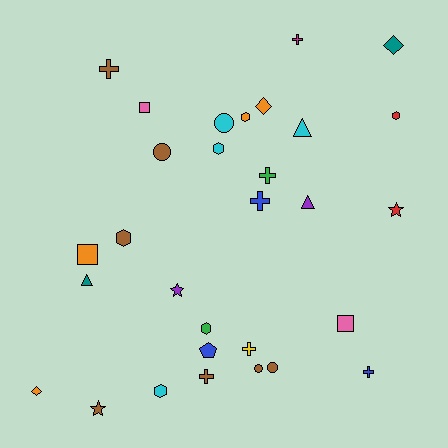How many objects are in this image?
There are 30 objects.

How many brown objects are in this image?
There are 7 brown objects.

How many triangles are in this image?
There are 3 triangles.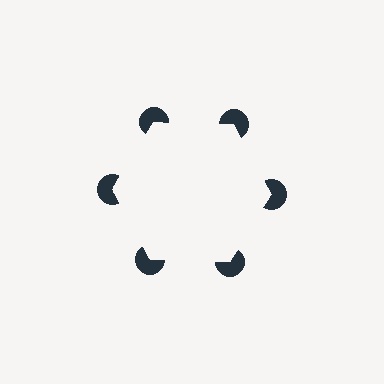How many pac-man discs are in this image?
There are 6 — one at each vertex of the illusory hexagon.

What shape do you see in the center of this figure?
An illusory hexagon — its edges are inferred from the aligned wedge cuts in the pac-man discs, not physically drawn.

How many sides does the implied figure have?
6 sides.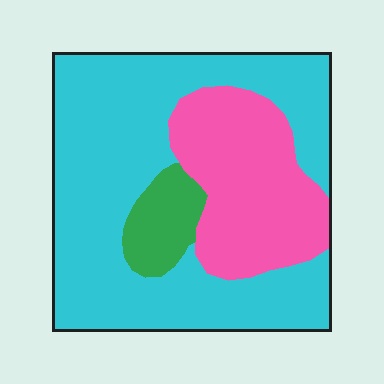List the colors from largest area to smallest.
From largest to smallest: cyan, pink, green.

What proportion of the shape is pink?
Pink covers about 30% of the shape.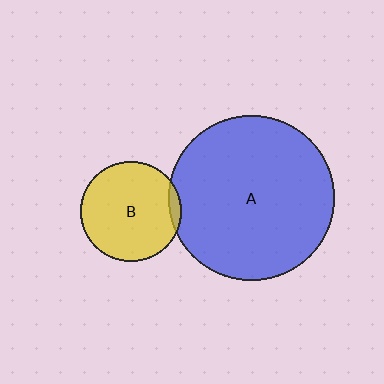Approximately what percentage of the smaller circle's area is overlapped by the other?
Approximately 5%.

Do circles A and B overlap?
Yes.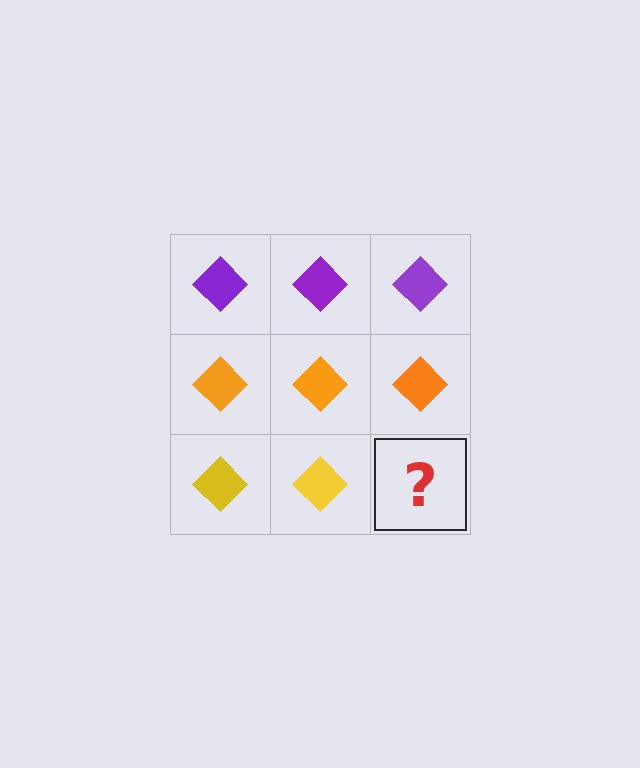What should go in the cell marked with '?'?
The missing cell should contain a yellow diamond.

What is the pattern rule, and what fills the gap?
The rule is that each row has a consistent color. The gap should be filled with a yellow diamond.